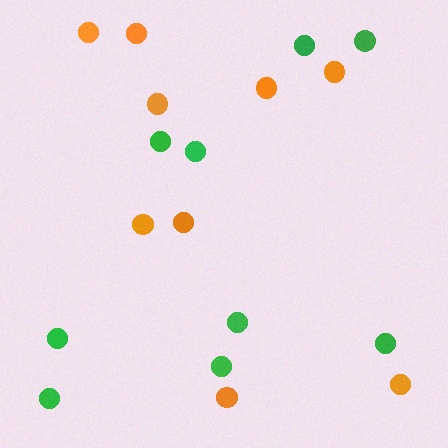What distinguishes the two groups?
There are 2 groups: one group of green circles (9) and one group of orange circles (9).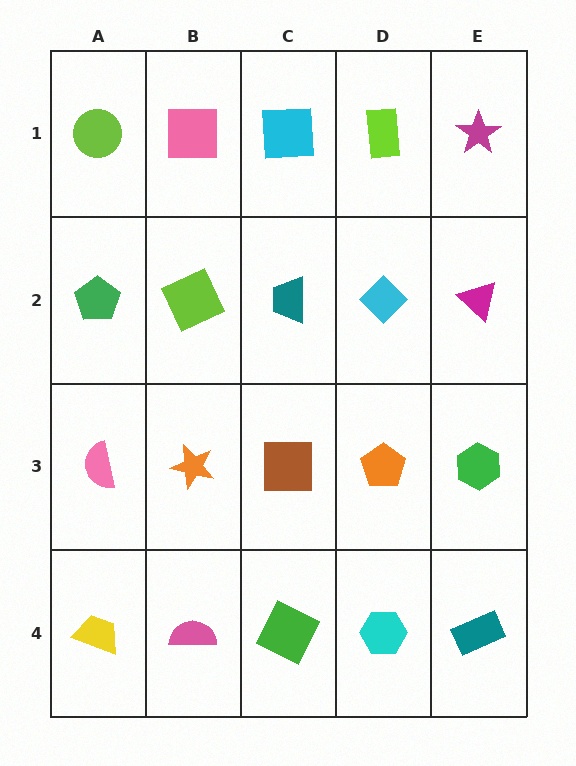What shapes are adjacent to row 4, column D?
An orange pentagon (row 3, column D), a green square (row 4, column C), a teal rectangle (row 4, column E).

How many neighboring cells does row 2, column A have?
3.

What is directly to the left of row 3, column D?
A brown square.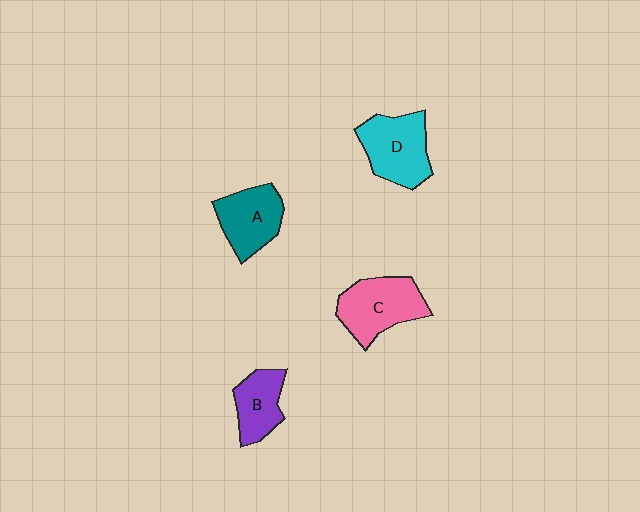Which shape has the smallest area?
Shape B (purple).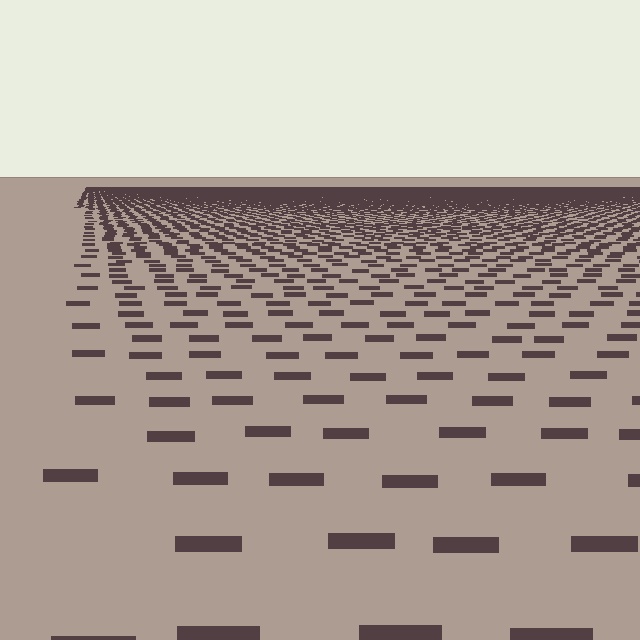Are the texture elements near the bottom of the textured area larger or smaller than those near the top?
Larger. Near the bottom, elements are closer to the viewer and appear at a bigger on-screen size.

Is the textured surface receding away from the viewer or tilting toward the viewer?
The surface is receding away from the viewer. Texture elements get smaller and denser toward the top.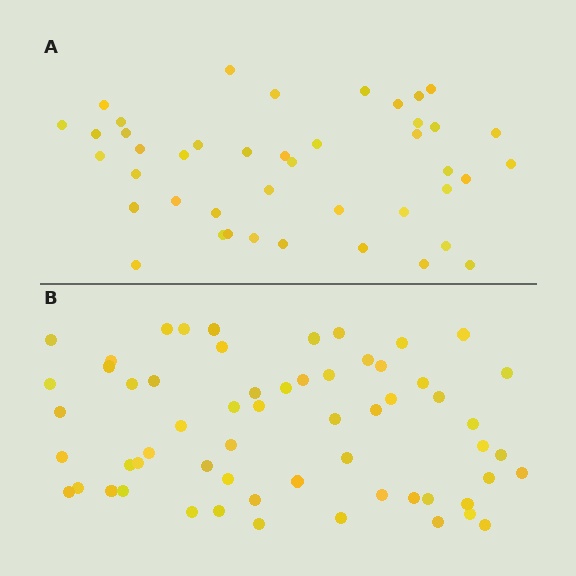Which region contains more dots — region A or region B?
Region B (the bottom region) has more dots.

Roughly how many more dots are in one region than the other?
Region B has approximately 15 more dots than region A.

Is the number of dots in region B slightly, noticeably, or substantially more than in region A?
Region B has noticeably more, but not dramatically so. The ratio is roughly 1.4 to 1.